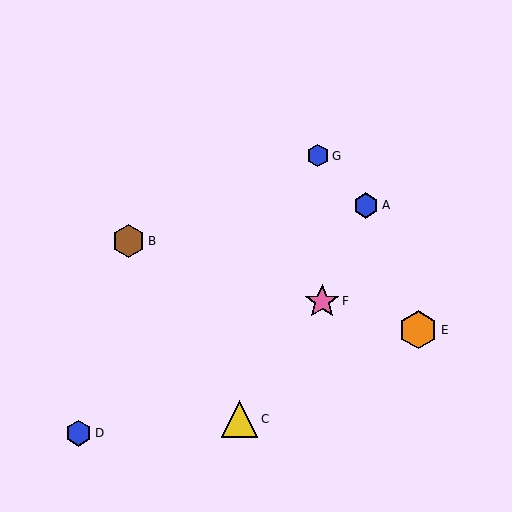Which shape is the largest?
The orange hexagon (labeled E) is the largest.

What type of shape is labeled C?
Shape C is a yellow triangle.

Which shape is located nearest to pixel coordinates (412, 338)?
The orange hexagon (labeled E) at (418, 330) is nearest to that location.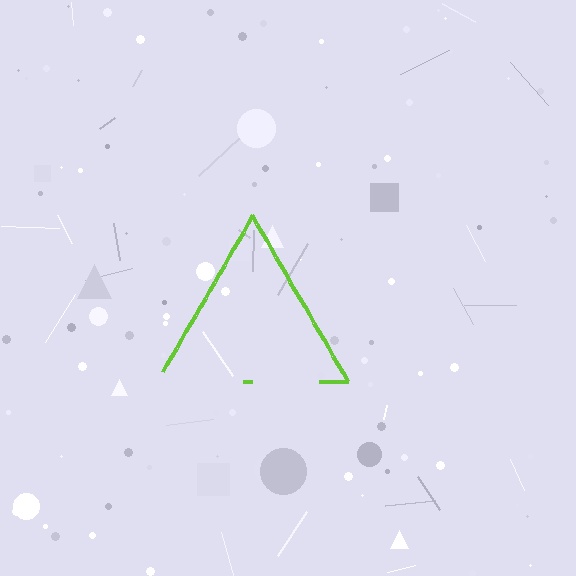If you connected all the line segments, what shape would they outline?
They would outline a triangle.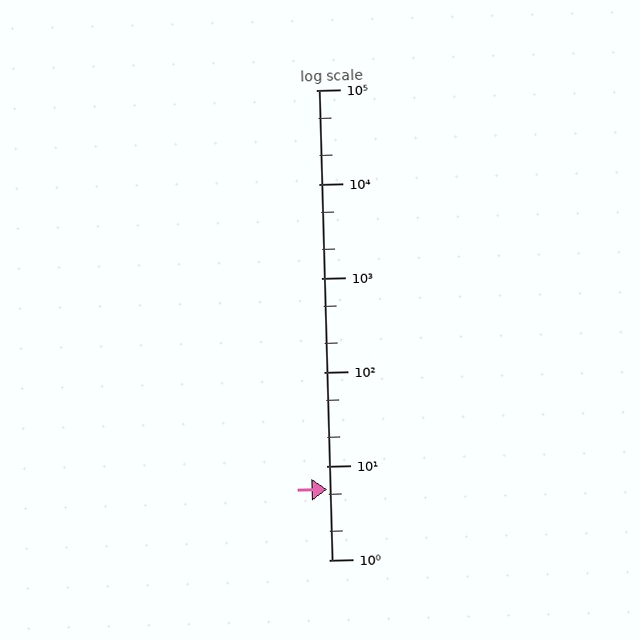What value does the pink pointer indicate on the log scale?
The pointer indicates approximately 5.6.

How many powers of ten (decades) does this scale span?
The scale spans 5 decades, from 1 to 100000.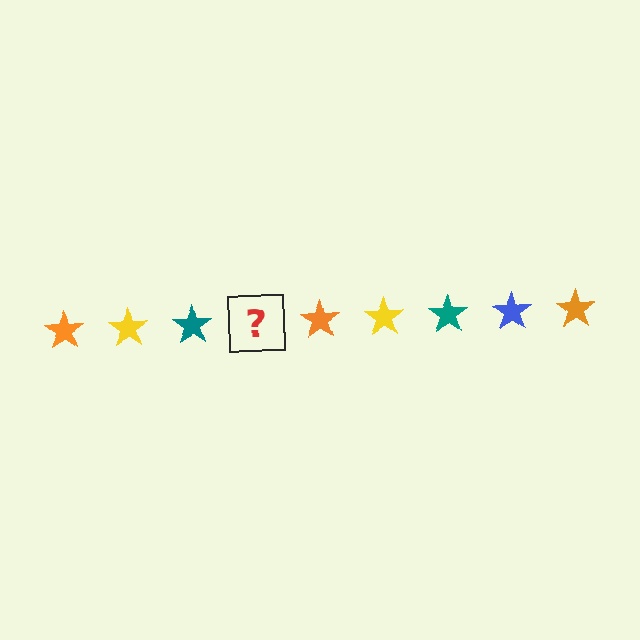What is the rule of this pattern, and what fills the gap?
The rule is that the pattern cycles through orange, yellow, teal, blue stars. The gap should be filled with a blue star.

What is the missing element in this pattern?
The missing element is a blue star.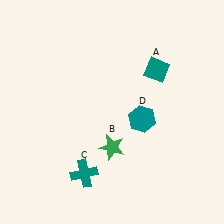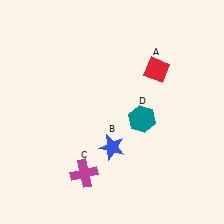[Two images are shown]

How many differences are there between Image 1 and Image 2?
There are 3 differences between the two images.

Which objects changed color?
A changed from teal to red. B changed from green to blue. C changed from teal to magenta.